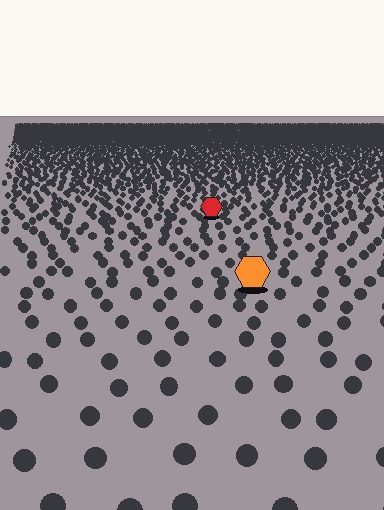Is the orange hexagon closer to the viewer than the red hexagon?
Yes. The orange hexagon is closer — you can tell from the texture gradient: the ground texture is coarser near it.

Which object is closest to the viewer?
The orange hexagon is closest. The texture marks near it are larger and more spread out.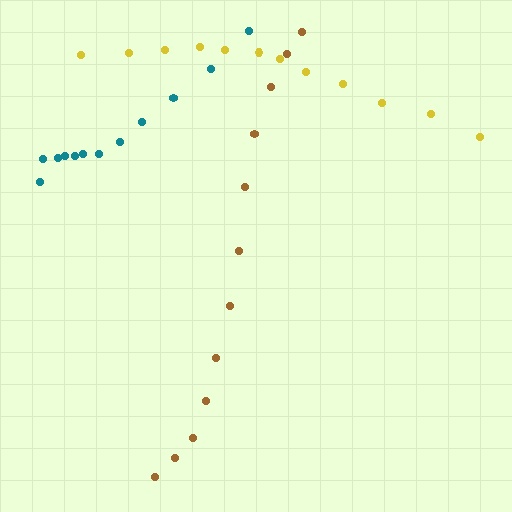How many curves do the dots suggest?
There are 3 distinct paths.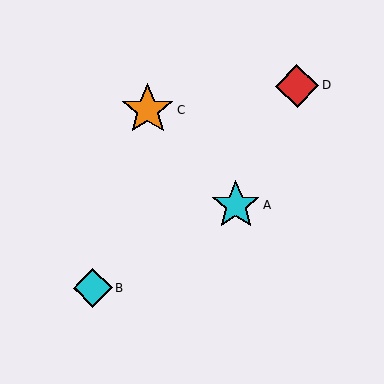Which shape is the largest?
The orange star (labeled C) is the largest.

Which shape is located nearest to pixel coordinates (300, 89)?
The red diamond (labeled D) at (297, 86) is nearest to that location.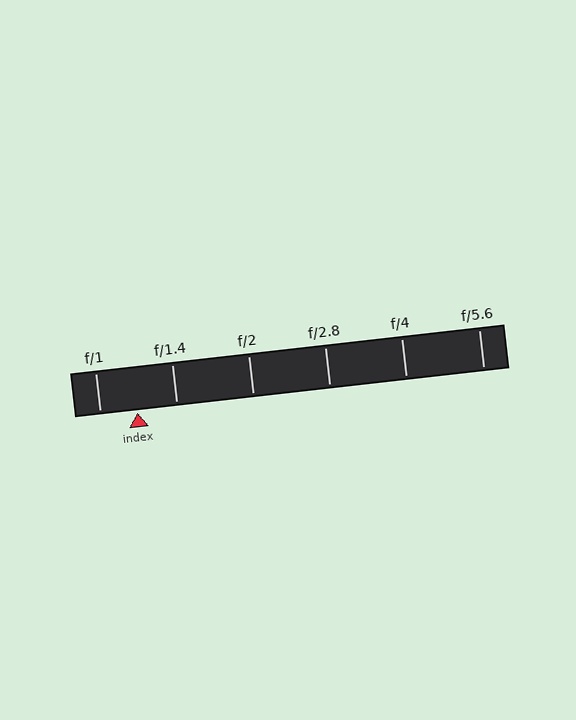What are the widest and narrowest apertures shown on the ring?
The widest aperture shown is f/1 and the narrowest is f/5.6.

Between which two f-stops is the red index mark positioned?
The index mark is between f/1 and f/1.4.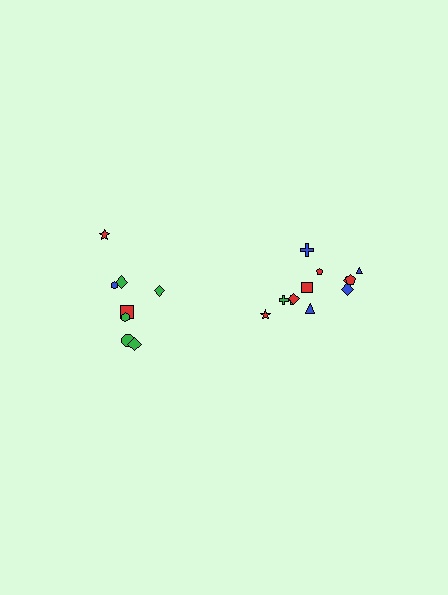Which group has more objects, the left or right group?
The right group.